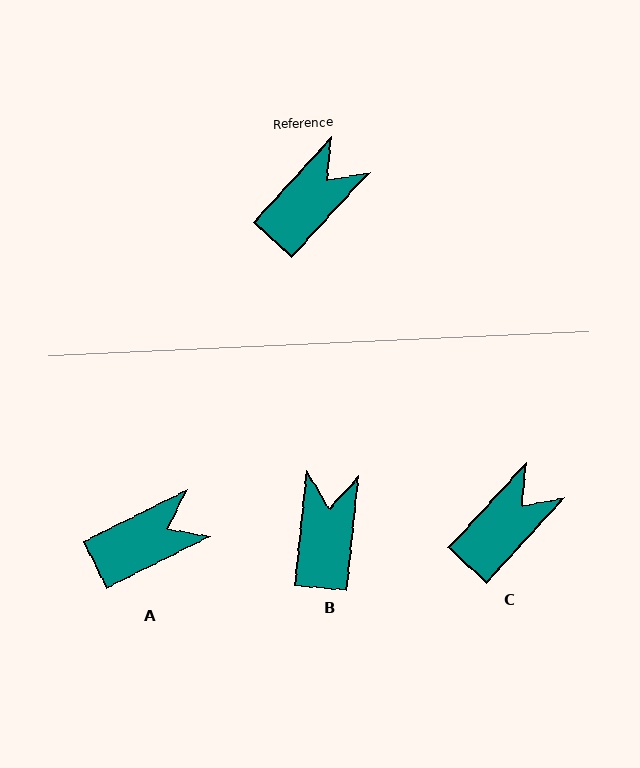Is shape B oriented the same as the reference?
No, it is off by about 37 degrees.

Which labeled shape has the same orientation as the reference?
C.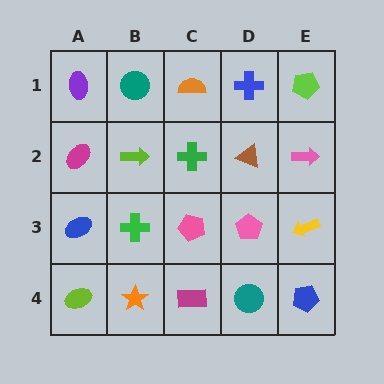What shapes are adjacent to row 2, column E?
A lime pentagon (row 1, column E), a yellow arrow (row 3, column E), a brown triangle (row 2, column D).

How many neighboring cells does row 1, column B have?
3.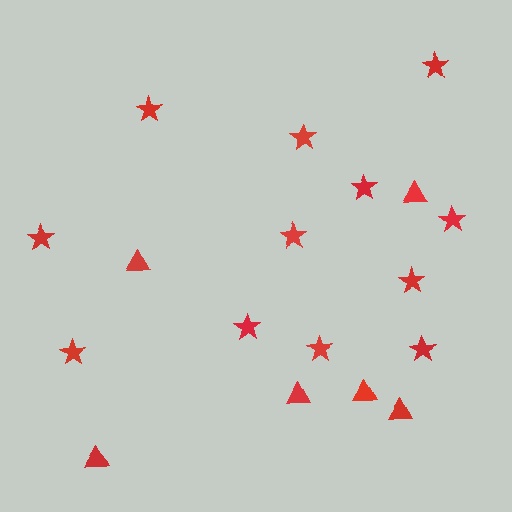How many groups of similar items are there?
There are 2 groups: one group of stars (12) and one group of triangles (6).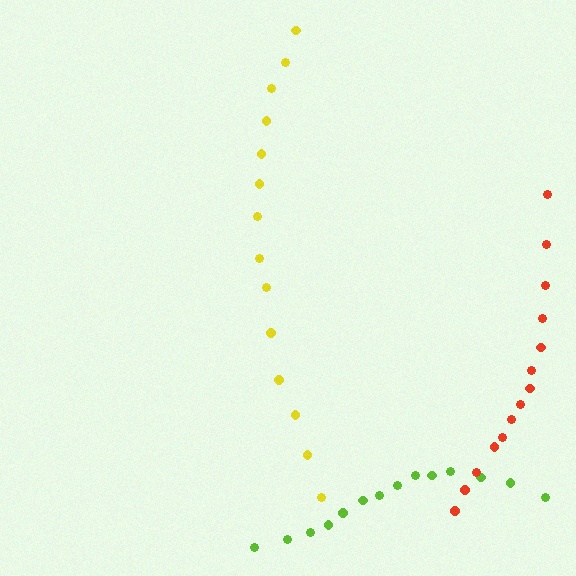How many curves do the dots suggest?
There are 3 distinct paths.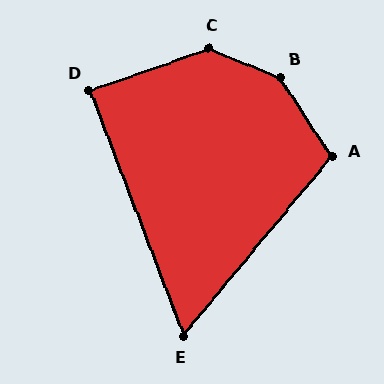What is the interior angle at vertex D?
Approximately 88 degrees (approximately right).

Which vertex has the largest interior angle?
B, at approximately 145 degrees.